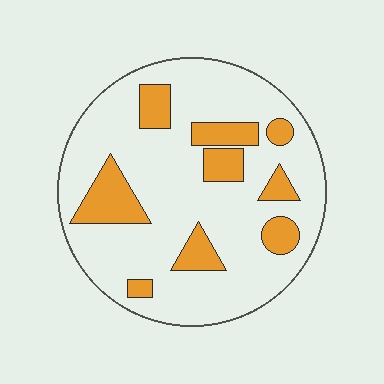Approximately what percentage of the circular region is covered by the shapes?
Approximately 20%.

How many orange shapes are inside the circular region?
9.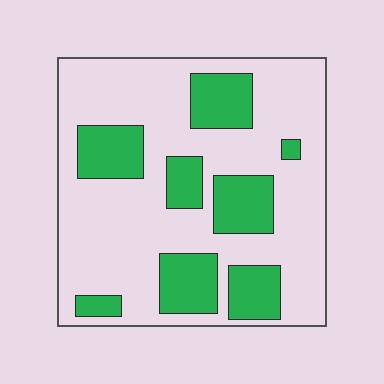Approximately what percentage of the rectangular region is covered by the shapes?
Approximately 30%.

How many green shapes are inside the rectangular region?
8.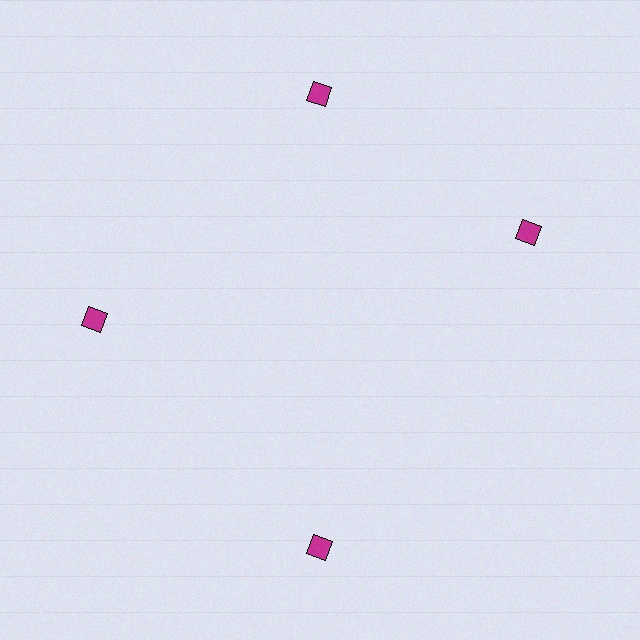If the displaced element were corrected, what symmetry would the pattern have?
It would have 4-fold rotational symmetry — the pattern would map onto itself every 90 degrees.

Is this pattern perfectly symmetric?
No. The 4 magenta diamonds are arranged in a ring, but one element near the 3 o'clock position is rotated out of alignment along the ring, breaking the 4-fold rotational symmetry.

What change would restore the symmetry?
The symmetry would be restored by rotating it back into even spacing with its neighbors so that all 4 diamonds sit at equal angles and equal distance from the center.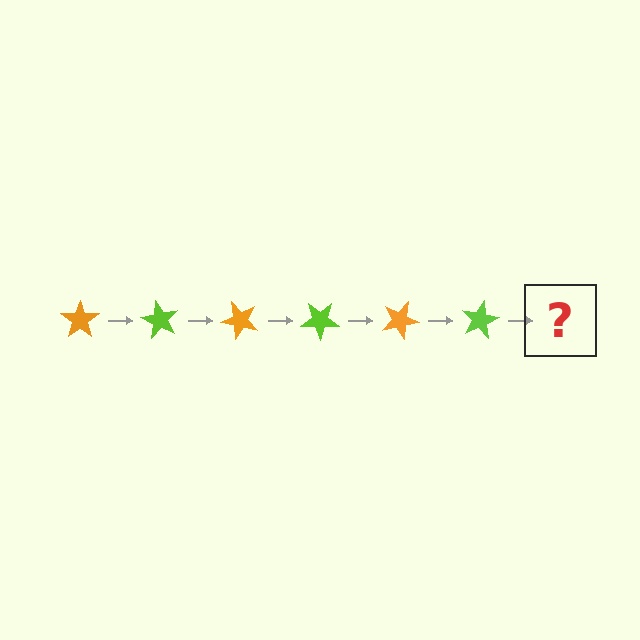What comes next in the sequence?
The next element should be an orange star, rotated 360 degrees from the start.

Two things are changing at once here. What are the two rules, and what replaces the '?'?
The two rules are that it rotates 60 degrees each step and the color cycles through orange and lime. The '?' should be an orange star, rotated 360 degrees from the start.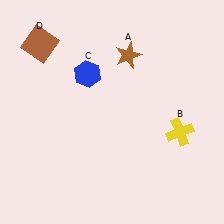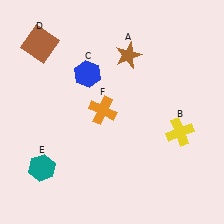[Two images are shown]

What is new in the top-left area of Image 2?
An orange cross (F) was added in the top-left area of Image 2.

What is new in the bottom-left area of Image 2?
A teal hexagon (E) was added in the bottom-left area of Image 2.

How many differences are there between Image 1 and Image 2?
There are 2 differences between the two images.